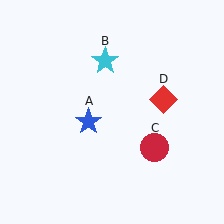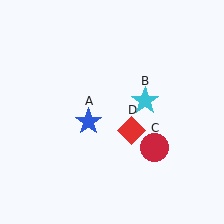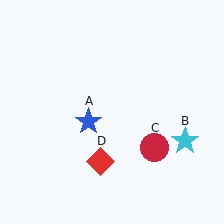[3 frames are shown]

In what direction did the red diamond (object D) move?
The red diamond (object D) moved down and to the left.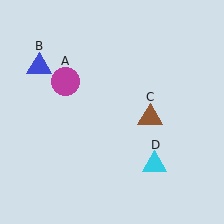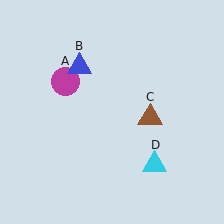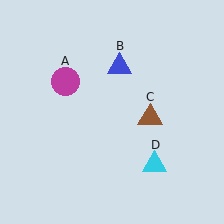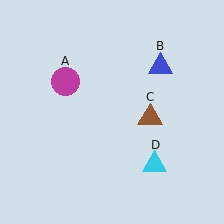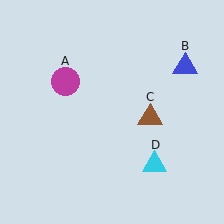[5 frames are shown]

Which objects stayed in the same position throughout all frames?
Magenta circle (object A) and brown triangle (object C) and cyan triangle (object D) remained stationary.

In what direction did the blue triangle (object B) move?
The blue triangle (object B) moved right.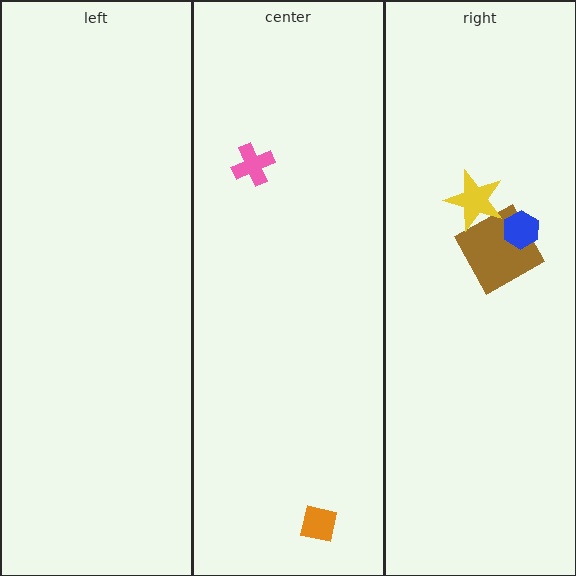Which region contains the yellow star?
The right region.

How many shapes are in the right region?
3.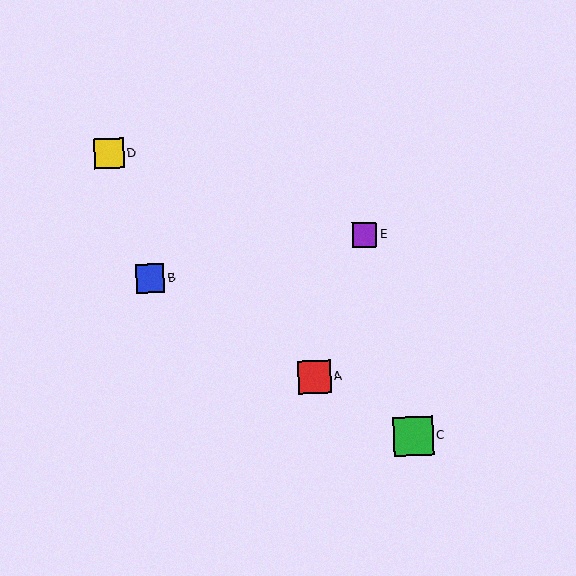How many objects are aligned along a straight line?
3 objects (A, B, C) are aligned along a straight line.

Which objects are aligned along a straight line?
Objects A, B, C are aligned along a straight line.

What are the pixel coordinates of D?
Object D is at (109, 154).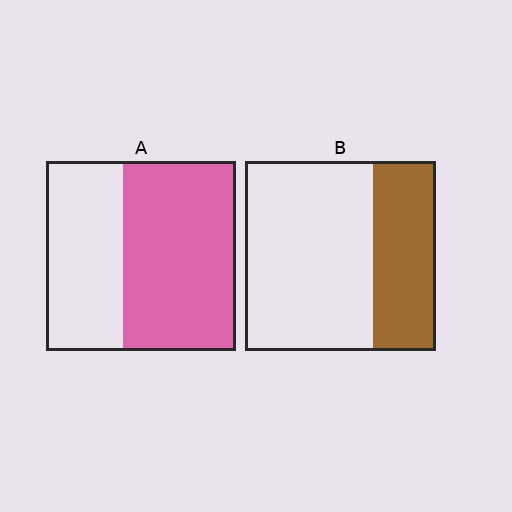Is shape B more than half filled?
No.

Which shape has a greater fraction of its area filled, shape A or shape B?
Shape A.